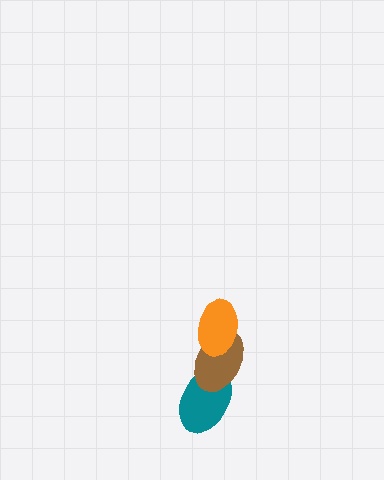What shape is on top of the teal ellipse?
The brown ellipse is on top of the teal ellipse.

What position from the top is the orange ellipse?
The orange ellipse is 1st from the top.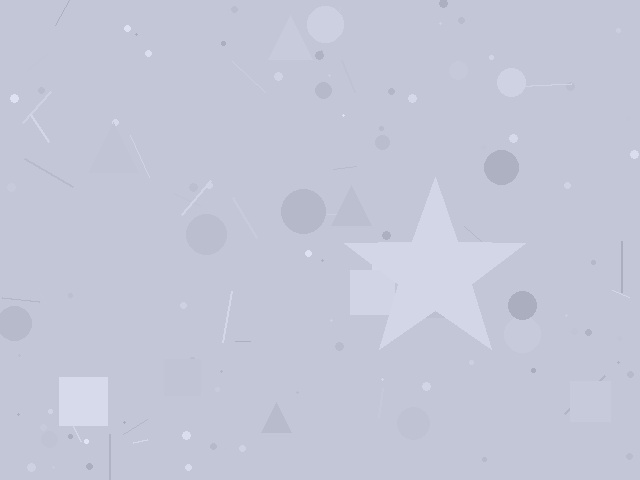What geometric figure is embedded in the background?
A star is embedded in the background.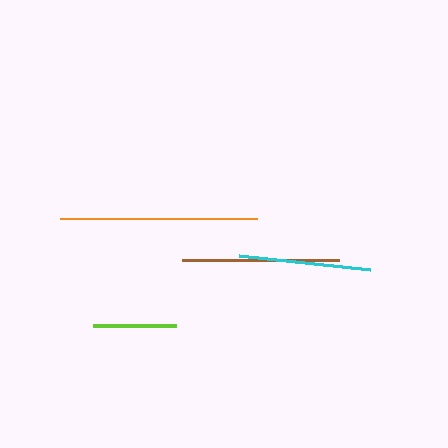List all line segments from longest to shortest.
From longest to shortest: orange, brown, cyan, lime.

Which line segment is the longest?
The orange line is the longest at approximately 197 pixels.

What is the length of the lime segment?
The lime segment is approximately 83 pixels long.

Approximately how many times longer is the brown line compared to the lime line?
The brown line is approximately 1.9 times the length of the lime line.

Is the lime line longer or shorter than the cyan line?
The cyan line is longer than the lime line.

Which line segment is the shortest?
The lime line is the shortest at approximately 83 pixels.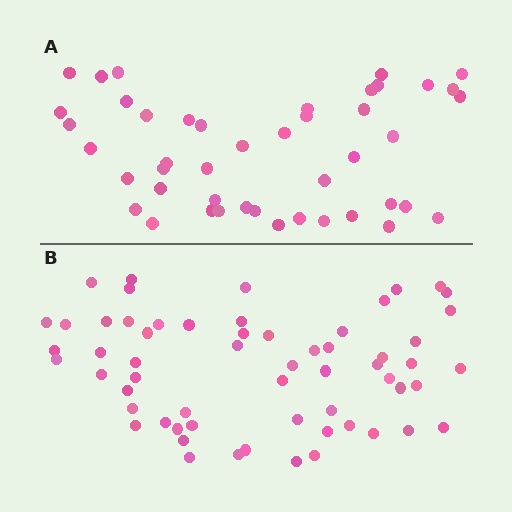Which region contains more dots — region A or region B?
Region B (the bottom region) has more dots.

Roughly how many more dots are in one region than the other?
Region B has approximately 15 more dots than region A.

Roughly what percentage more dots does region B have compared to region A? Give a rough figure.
About 35% more.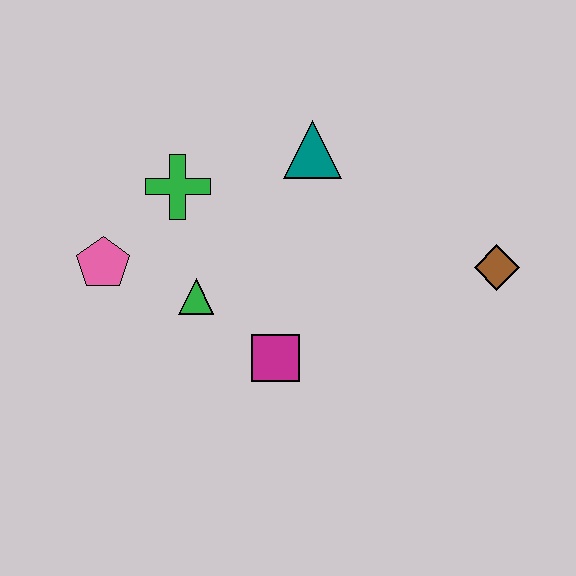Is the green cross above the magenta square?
Yes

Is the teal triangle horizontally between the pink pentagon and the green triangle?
No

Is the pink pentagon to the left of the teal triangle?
Yes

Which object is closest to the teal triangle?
The green cross is closest to the teal triangle.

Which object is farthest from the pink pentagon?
The brown diamond is farthest from the pink pentagon.